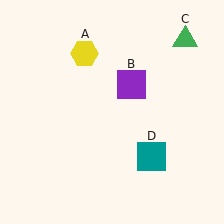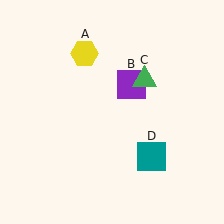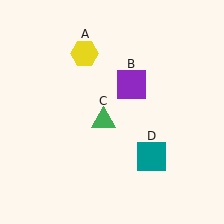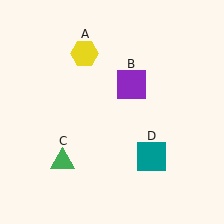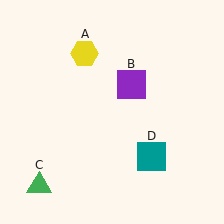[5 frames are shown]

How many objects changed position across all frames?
1 object changed position: green triangle (object C).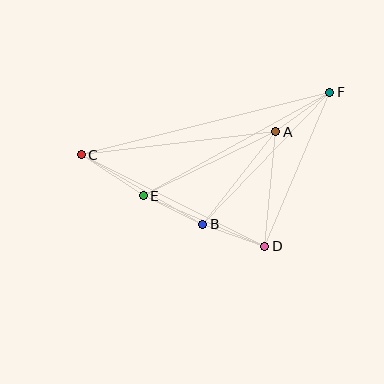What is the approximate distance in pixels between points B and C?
The distance between B and C is approximately 140 pixels.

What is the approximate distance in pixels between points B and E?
The distance between B and E is approximately 66 pixels.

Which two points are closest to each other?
Points B and D are closest to each other.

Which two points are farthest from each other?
Points C and F are farthest from each other.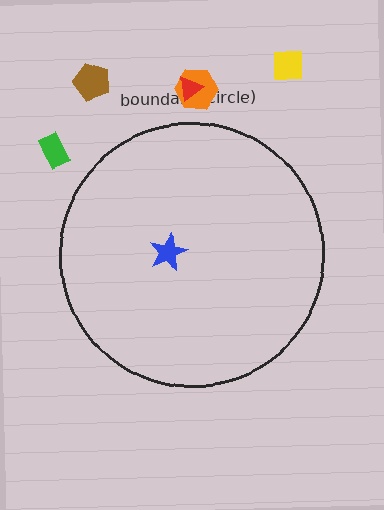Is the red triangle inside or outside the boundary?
Outside.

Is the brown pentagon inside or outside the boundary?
Outside.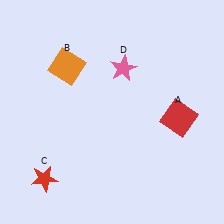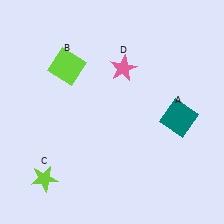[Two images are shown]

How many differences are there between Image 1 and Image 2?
There are 3 differences between the two images.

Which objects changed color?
A changed from red to teal. B changed from orange to lime. C changed from red to lime.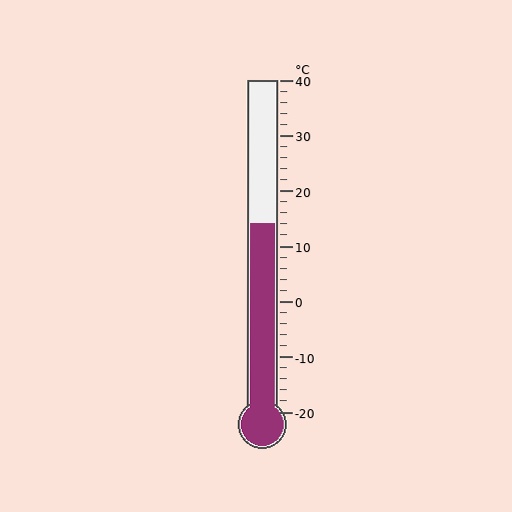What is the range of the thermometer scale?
The thermometer scale ranges from -20°C to 40°C.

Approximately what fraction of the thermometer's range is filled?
The thermometer is filled to approximately 55% of its range.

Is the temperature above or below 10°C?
The temperature is above 10°C.